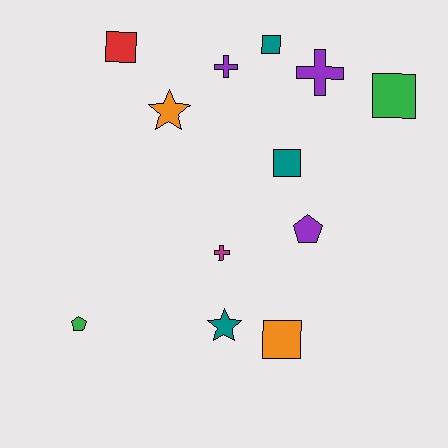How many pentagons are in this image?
There are 2 pentagons.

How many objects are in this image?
There are 12 objects.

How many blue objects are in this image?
There are no blue objects.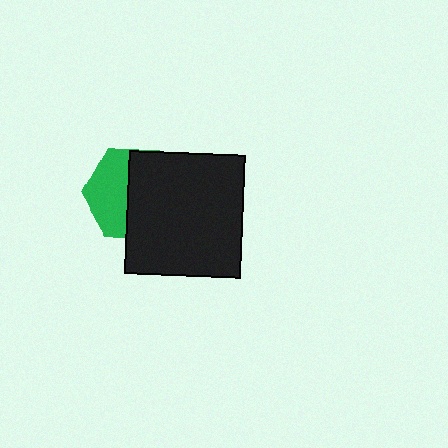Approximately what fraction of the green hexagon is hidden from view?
Roughly 57% of the green hexagon is hidden behind the black rectangle.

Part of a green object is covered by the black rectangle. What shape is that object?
It is a hexagon.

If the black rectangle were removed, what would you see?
You would see the complete green hexagon.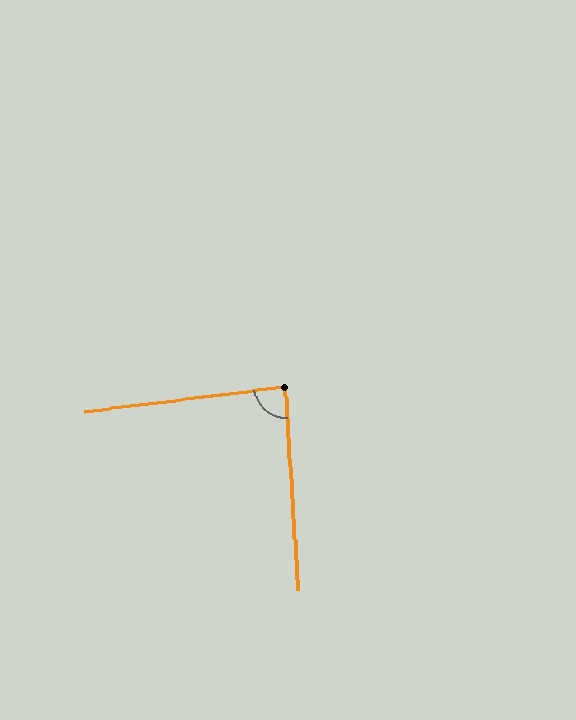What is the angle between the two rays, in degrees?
Approximately 87 degrees.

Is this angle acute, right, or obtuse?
It is approximately a right angle.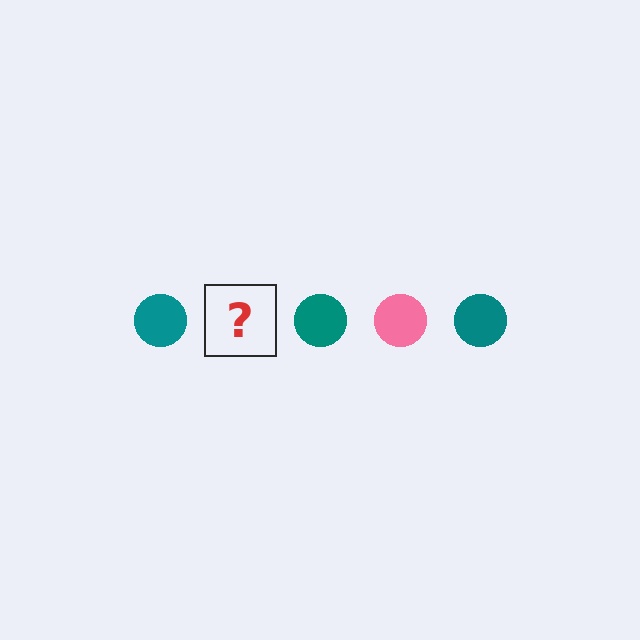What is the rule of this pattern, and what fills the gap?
The rule is that the pattern cycles through teal, pink circles. The gap should be filled with a pink circle.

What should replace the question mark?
The question mark should be replaced with a pink circle.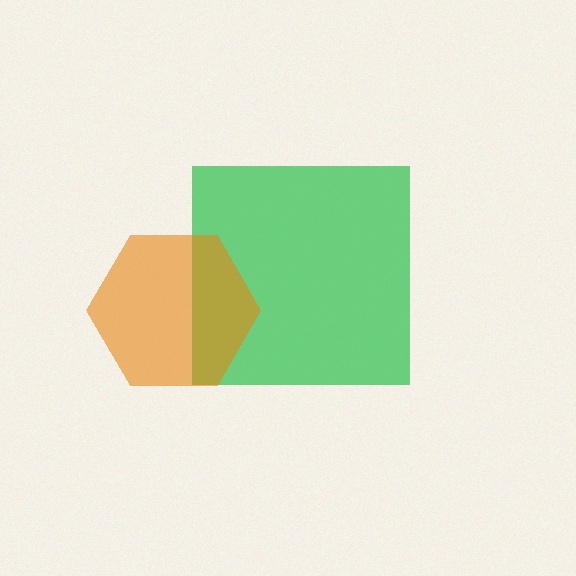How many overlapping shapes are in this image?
There are 2 overlapping shapes in the image.